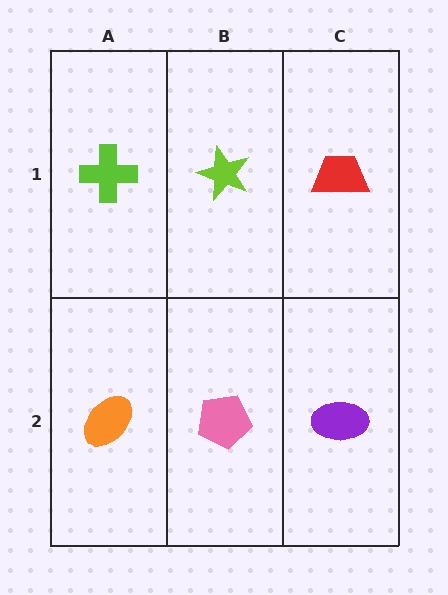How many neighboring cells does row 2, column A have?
2.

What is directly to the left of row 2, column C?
A pink pentagon.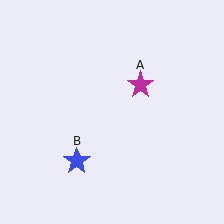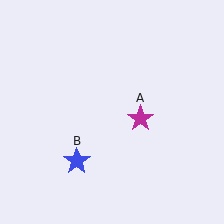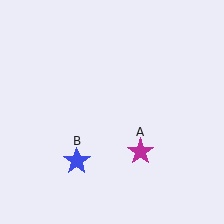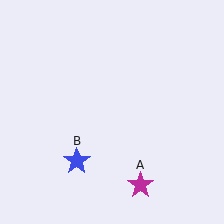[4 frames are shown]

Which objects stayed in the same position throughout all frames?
Blue star (object B) remained stationary.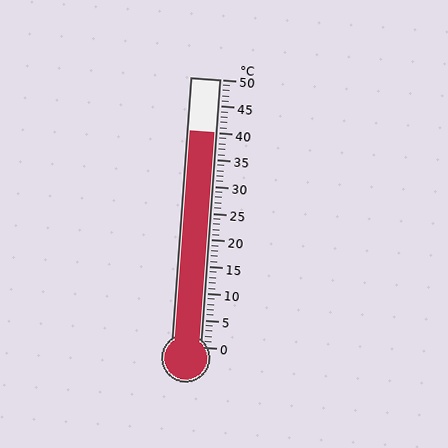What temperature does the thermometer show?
The thermometer shows approximately 40°C.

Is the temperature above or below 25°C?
The temperature is above 25°C.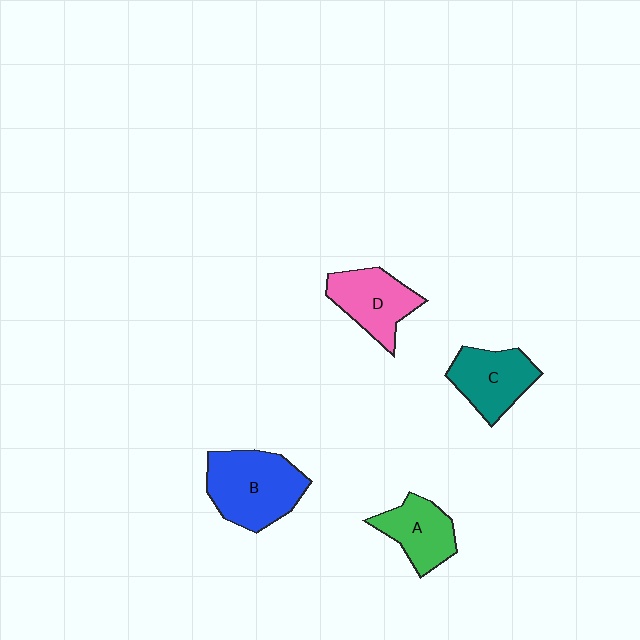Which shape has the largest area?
Shape B (blue).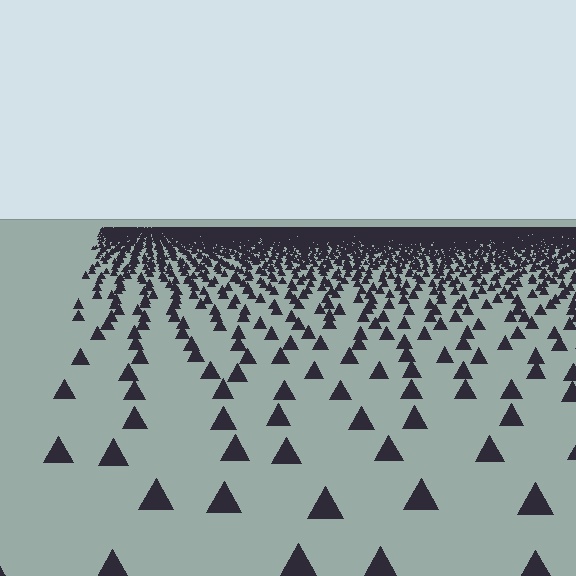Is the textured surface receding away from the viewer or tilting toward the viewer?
The surface is receding away from the viewer. Texture elements get smaller and denser toward the top.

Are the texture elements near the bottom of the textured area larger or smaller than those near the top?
Larger. Near the bottom, elements are closer to the viewer and appear at a bigger on-screen size.